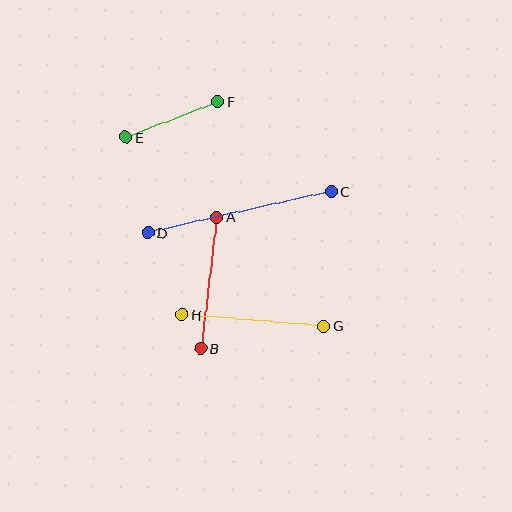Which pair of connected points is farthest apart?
Points C and D are farthest apart.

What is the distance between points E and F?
The distance is approximately 99 pixels.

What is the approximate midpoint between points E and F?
The midpoint is at approximately (172, 120) pixels.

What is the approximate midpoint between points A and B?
The midpoint is at approximately (209, 283) pixels.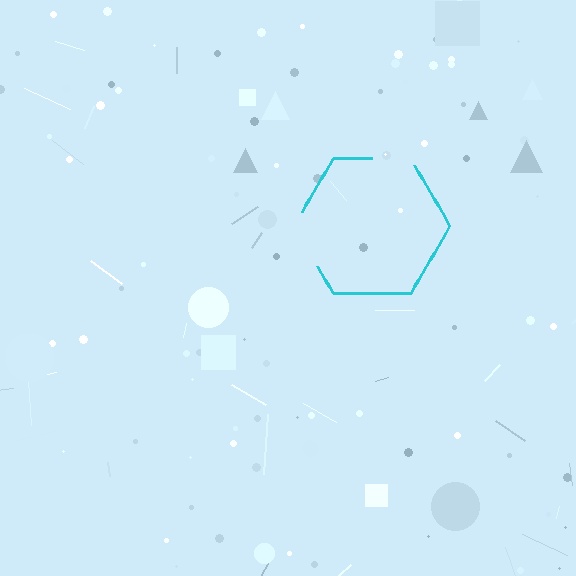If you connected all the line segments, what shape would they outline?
They would outline a hexagon.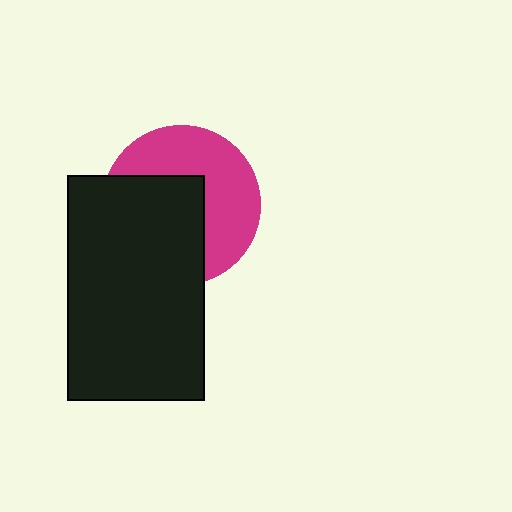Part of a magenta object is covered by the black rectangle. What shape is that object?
It is a circle.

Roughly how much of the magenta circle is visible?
About half of it is visible (roughly 51%).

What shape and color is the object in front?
The object in front is a black rectangle.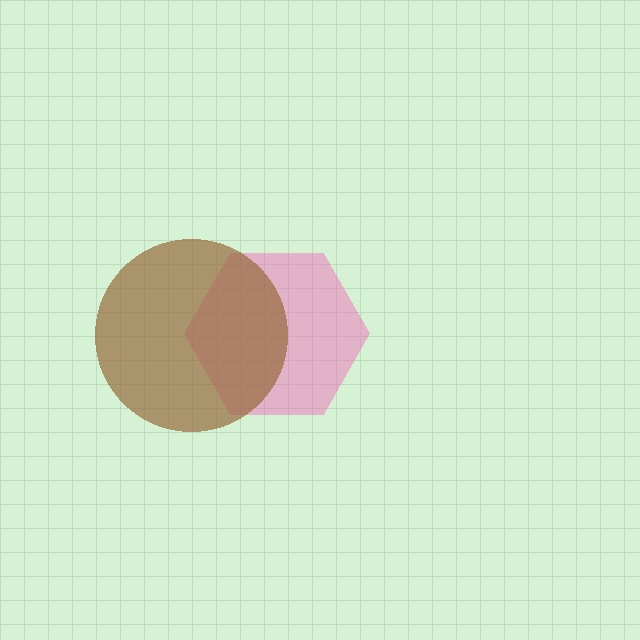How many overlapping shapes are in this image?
There are 2 overlapping shapes in the image.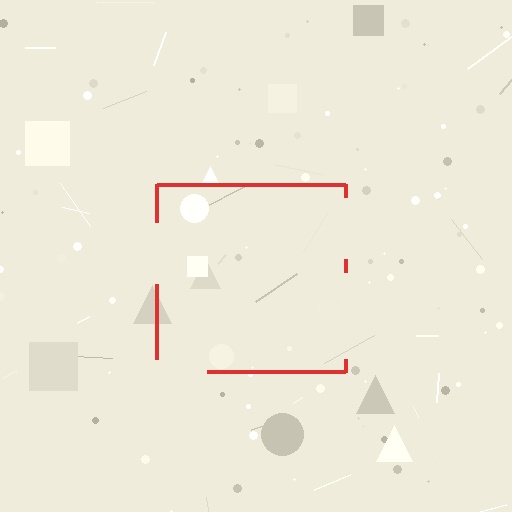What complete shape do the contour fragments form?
The contour fragments form a square.